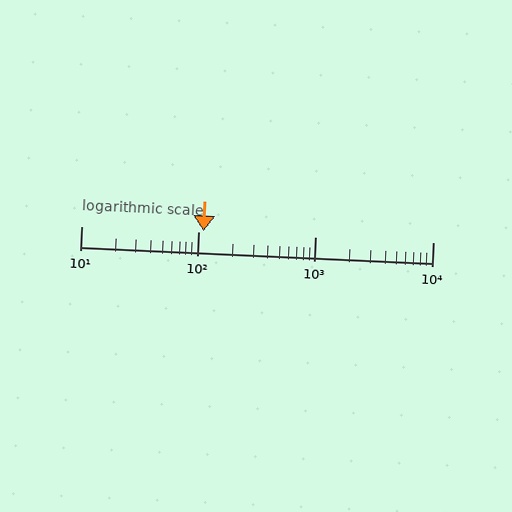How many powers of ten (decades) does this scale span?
The scale spans 3 decades, from 10 to 10000.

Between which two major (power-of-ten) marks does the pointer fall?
The pointer is between 100 and 1000.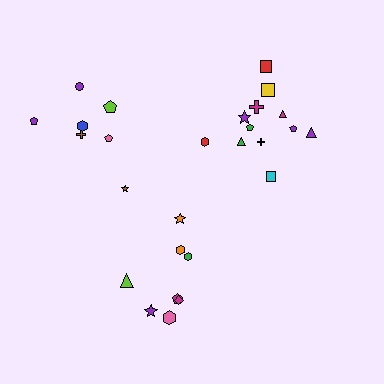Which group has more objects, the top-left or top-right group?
The top-right group.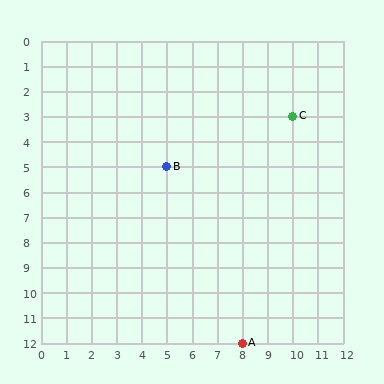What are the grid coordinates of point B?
Point B is at grid coordinates (5, 5).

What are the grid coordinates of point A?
Point A is at grid coordinates (8, 12).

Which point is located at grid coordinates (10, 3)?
Point C is at (10, 3).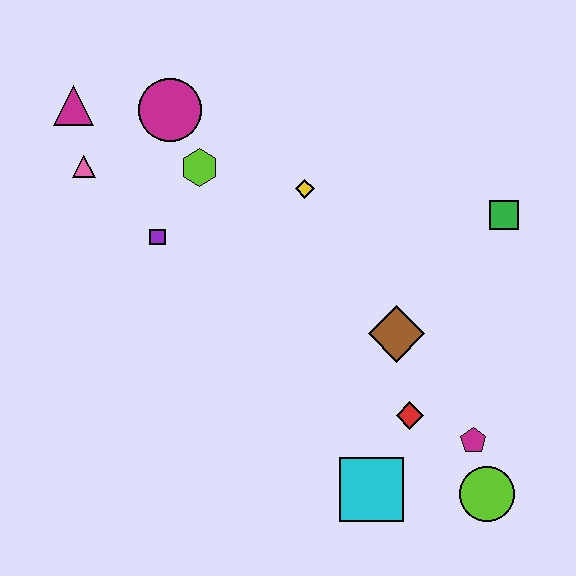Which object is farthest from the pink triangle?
The lime circle is farthest from the pink triangle.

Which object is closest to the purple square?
The lime hexagon is closest to the purple square.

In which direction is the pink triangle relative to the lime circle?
The pink triangle is to the left of the lime circle.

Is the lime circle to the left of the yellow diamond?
No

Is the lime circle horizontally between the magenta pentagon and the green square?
Yes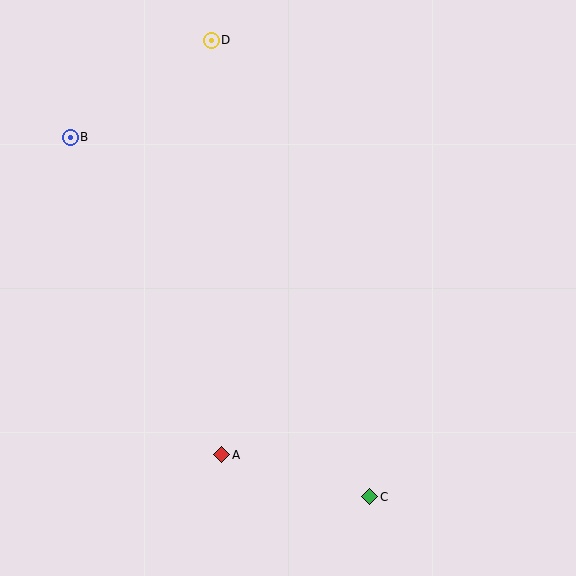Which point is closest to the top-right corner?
Point D is closest to the top-right corner.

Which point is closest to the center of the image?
Point A at (222, 455) is closest to the center.